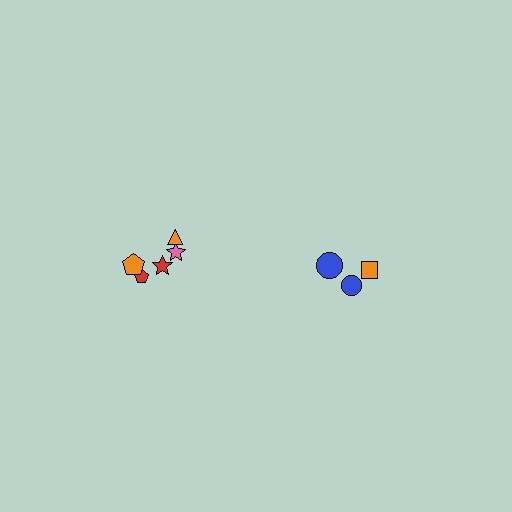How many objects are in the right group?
There are 3 objects.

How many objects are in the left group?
There are 5 objects.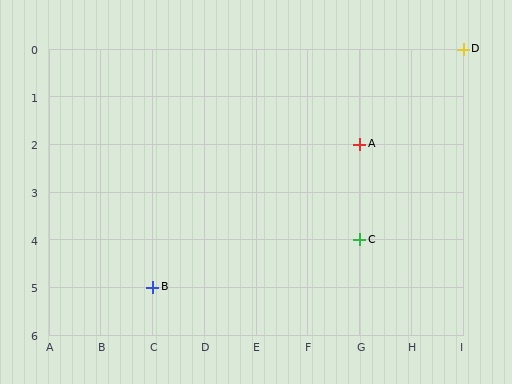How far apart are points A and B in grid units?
Points A and B are 4 columns and 3 rows apart (about 5.0 grid units diagonally).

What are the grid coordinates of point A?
Point A is at grid coordinates (G, 2).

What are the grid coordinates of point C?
Point C is at grid coordinates (G, 4).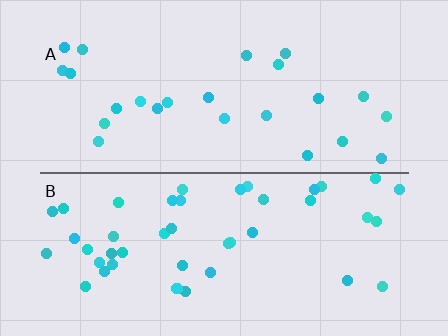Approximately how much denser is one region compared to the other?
Approximately 1.8× — region B over region A.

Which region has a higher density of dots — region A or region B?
B (the bottom).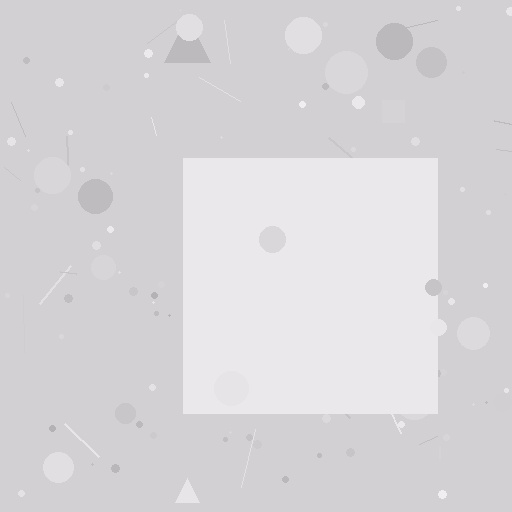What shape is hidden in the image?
A square is hidden in the image.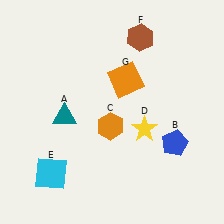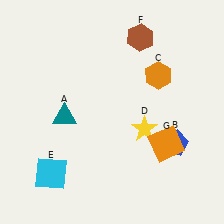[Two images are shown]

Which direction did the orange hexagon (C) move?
The orange hexagon (C) moved up.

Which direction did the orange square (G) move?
The orange square (G) moved down.